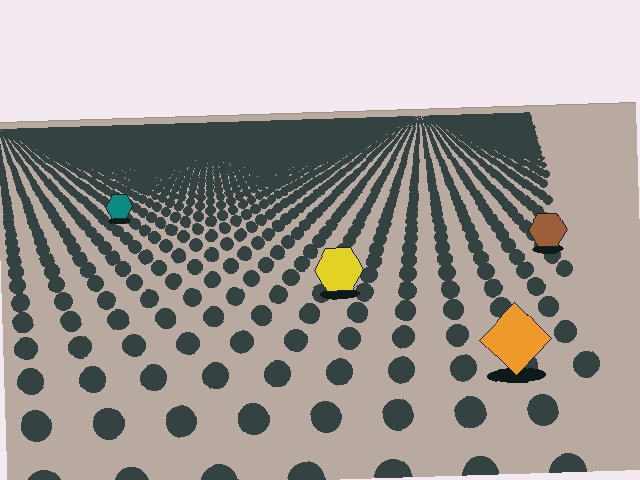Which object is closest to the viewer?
The orange diamond is closest. The texture marks near it are larger and more spread out.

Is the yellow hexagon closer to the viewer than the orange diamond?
No. The orange diamond is closer — you can tell from the texture gradient: the ground texture is coarser near it.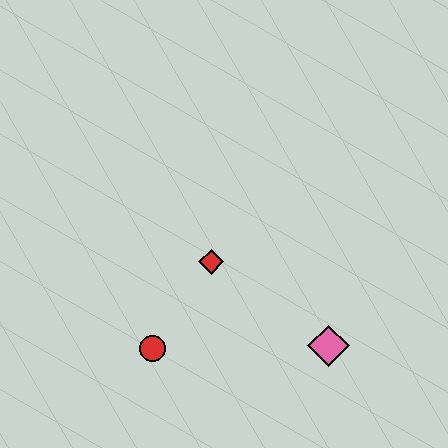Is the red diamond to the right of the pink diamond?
No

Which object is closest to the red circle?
The red diamond is closest to the red circle.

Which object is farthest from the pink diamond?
The red circle is farthest from the pink diamond.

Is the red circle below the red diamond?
Yes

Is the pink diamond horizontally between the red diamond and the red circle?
No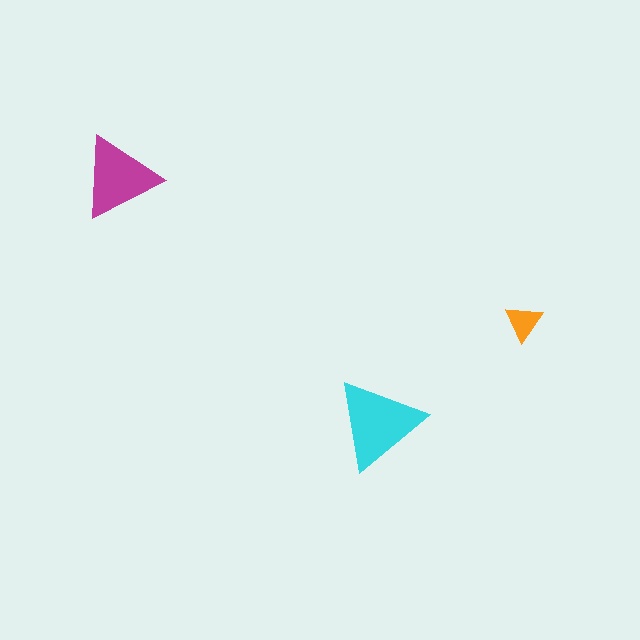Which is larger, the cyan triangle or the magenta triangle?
The cyan one.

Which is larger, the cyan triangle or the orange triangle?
The cyan one.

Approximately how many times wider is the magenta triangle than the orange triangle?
About 2 times wider.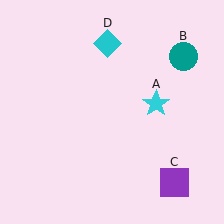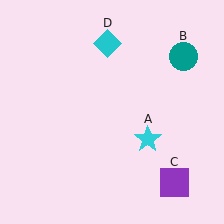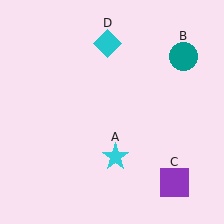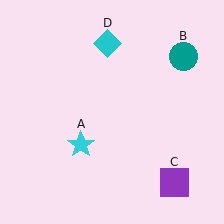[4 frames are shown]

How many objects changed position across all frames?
1 object changed position: cyan star (object A).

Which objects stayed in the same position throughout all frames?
Teal circle (object B) and purple square (object C) and cyan diamond (object D) remained stationary.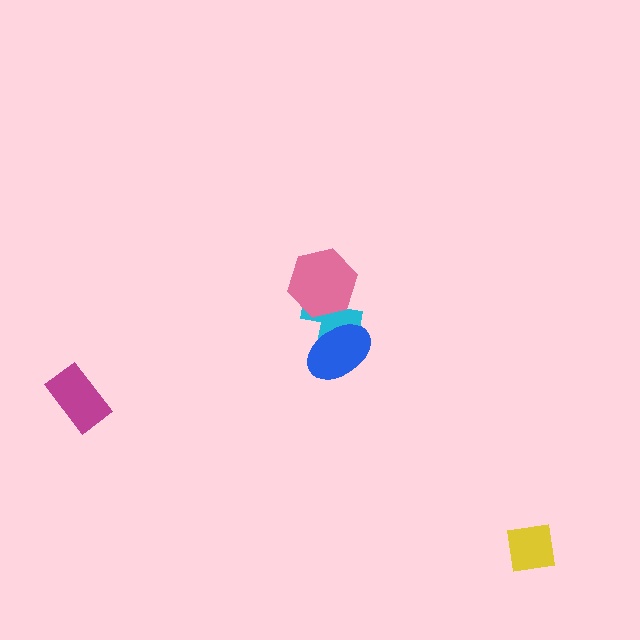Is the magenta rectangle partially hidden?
No, no other shape covers it.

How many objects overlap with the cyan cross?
2 objects overlap with the cyan cross.